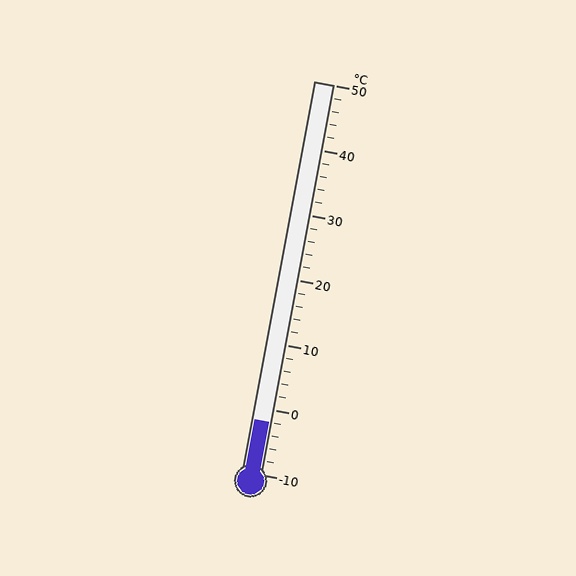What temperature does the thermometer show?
The thermometer shows approximately -2°C.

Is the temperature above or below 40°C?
The temperature is below 40°C.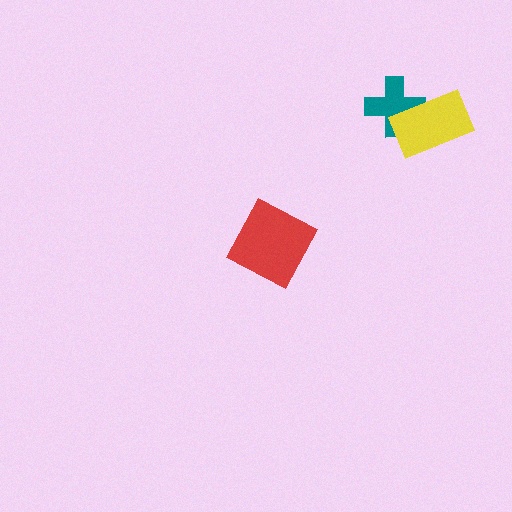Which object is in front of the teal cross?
The yellow rectangle is in front of the teal cross.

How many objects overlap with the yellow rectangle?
1 object overlaps with the yellow rectangle.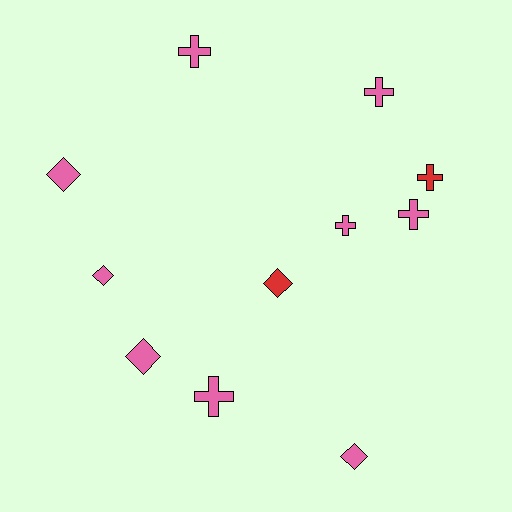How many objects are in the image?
There are 11 objects.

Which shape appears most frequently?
Cross, with 6 objects.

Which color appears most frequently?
Pink, with 9 objects.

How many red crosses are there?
There is 1 red cross.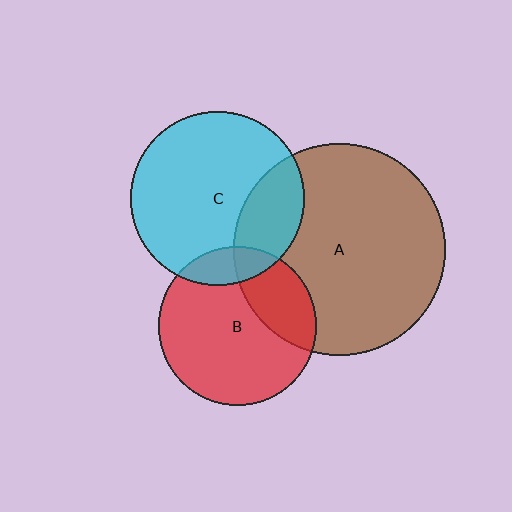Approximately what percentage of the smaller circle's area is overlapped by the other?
Approximately 15%.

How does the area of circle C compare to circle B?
Approximately 1.2 times.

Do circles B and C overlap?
Yes.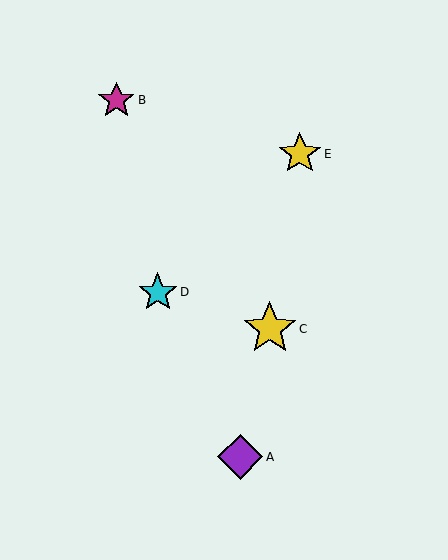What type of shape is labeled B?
Shape B is a magenta star.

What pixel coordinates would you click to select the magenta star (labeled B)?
Click at (116, 100) to select the magenta star B.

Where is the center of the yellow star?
The center of the yellow star is at (300, 154).